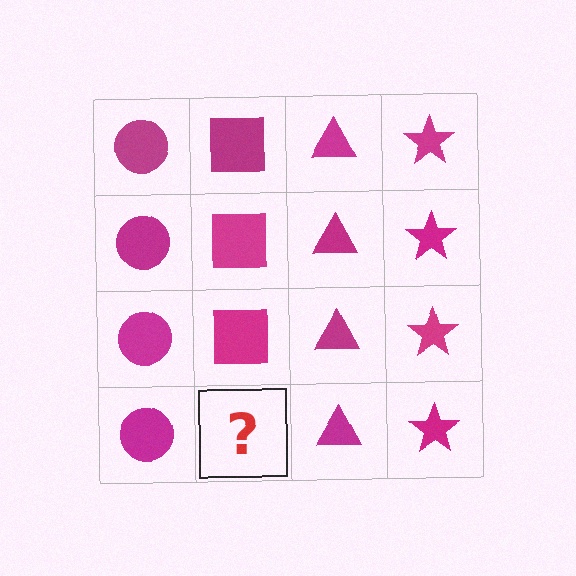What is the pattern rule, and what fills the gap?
The rule is that each column has a consistent shape. The gap should be filled with a magenta square.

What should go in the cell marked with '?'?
The missing cell should contain a magenta square.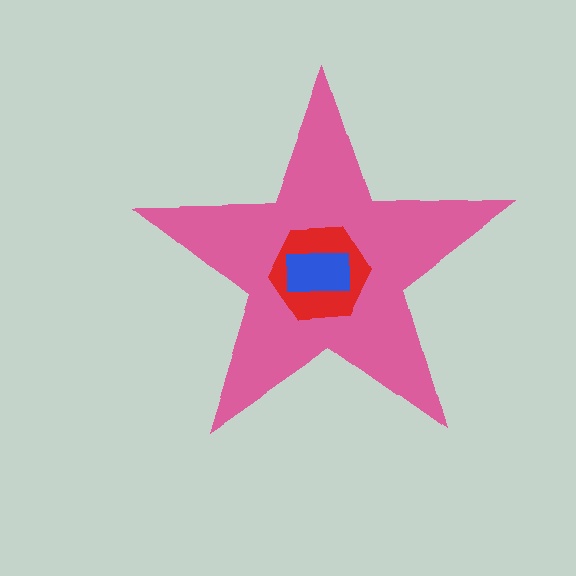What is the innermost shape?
The blue rectangle.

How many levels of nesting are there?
3.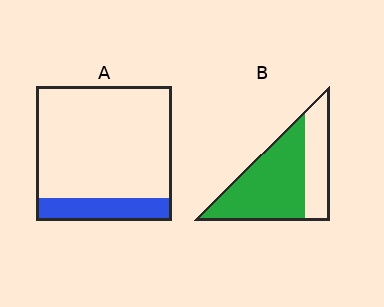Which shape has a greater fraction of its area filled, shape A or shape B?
Shape B.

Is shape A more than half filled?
No.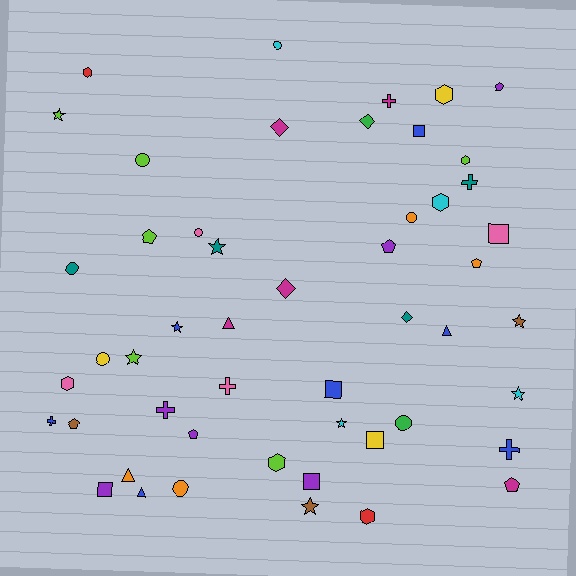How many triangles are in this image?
There are 4 triangles.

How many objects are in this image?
There are 50 objects.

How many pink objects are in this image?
There are 4 pink objects.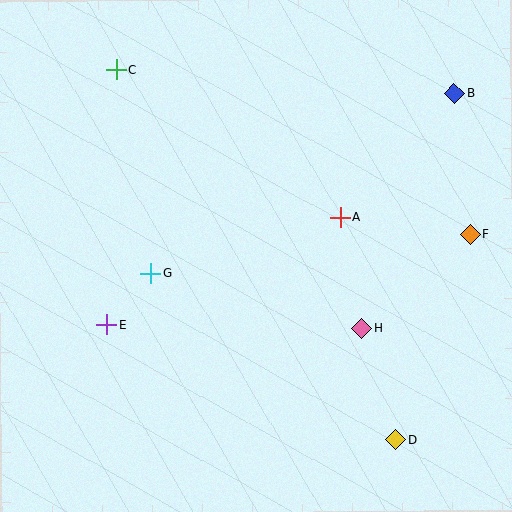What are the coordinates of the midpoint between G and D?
The midpoint between G and D is at (273, 356).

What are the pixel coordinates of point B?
Point B is at (454, 94).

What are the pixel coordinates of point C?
Point C is at (117, 70).